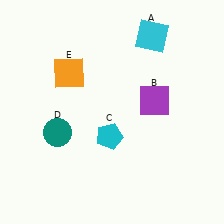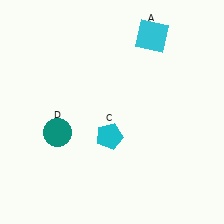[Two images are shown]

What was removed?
The orange square (E), the purple square (B) were removed in Image 2.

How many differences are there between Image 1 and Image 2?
There are 2 differences between the two images.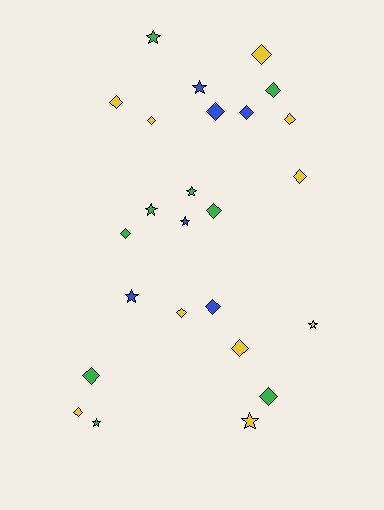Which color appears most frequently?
Yellow, with 10 objects.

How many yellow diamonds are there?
There are 8 yellow diamonds.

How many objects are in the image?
There are 25 objects.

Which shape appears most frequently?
Diamond, with 16 objects.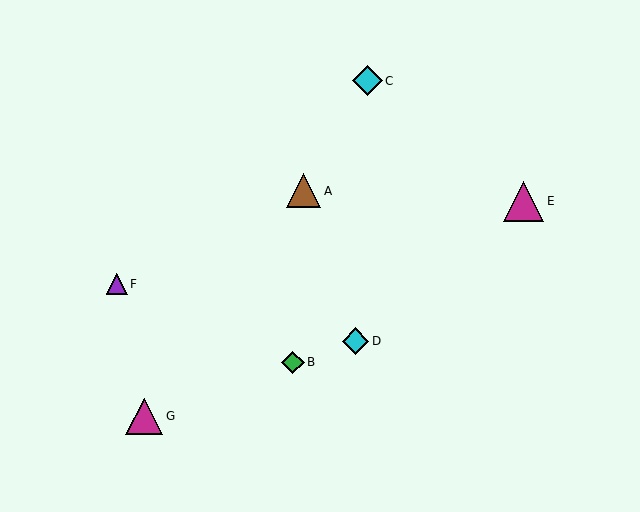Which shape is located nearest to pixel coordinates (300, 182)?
The brown triangle (labeled A) at (304, 191) is nearest to that location.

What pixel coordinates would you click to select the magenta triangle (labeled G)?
Click at (144, 416) to select the magenta triangle G.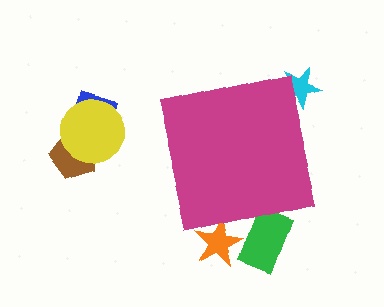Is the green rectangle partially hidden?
Yes, the green rectangle is partially hidden behind the magenta square.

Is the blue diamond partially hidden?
No, the blue diamond is fully visible.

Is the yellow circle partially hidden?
No, the yellow circle is fully visible.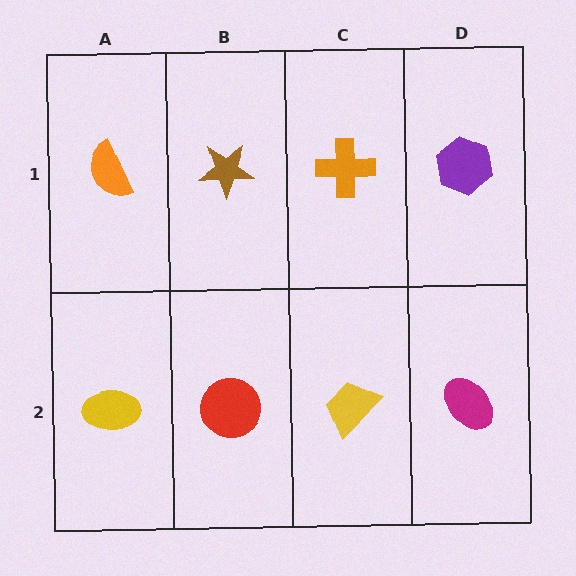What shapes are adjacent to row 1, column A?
A yellow ellipse (row 2, column A), a brown star (row 1, column B).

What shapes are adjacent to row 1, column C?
A yellow trapezoid (row 2, column C), a brown star (row 1, column B), a purple hexagon (row 1, column D).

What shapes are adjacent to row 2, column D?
A purple hexagon (row 1, column D), a yellow trapezoid (row 2, column C).